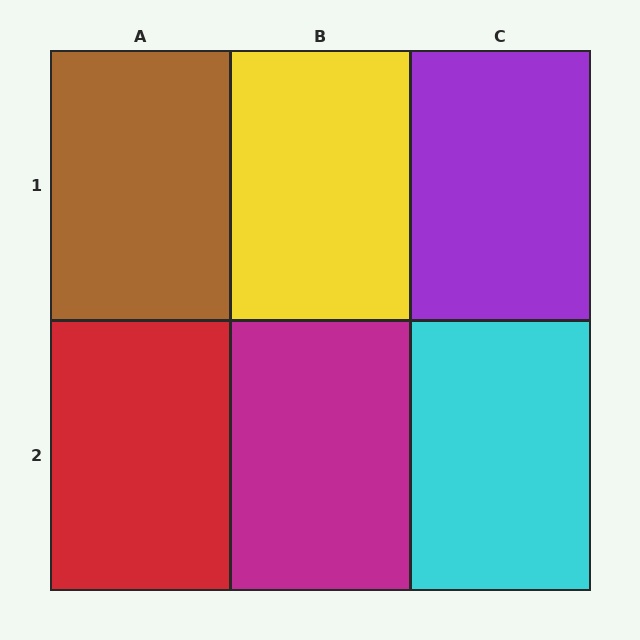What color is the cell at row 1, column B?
Yellow.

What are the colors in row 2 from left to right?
Red, magenta, cyan.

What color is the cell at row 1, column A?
Brown.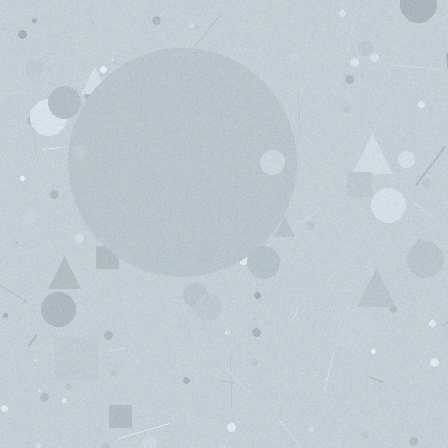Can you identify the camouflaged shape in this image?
The camouflaged shape is a circle.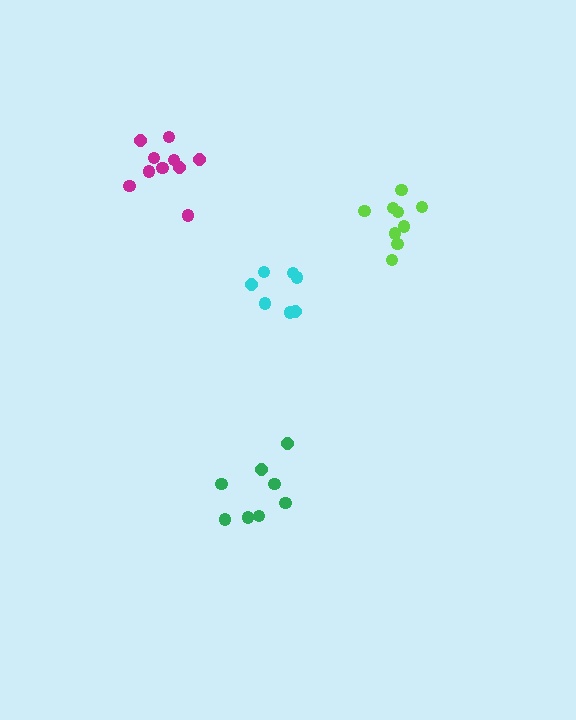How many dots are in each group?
Group 1: 8 dots, Group 2: 9 dots, Group 3: 7 dots, Group 4: 10 dots (34 total).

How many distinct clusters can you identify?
There are 4 distinct clusters.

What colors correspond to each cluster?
The clusters are colored: green, lime, cyan, magenta.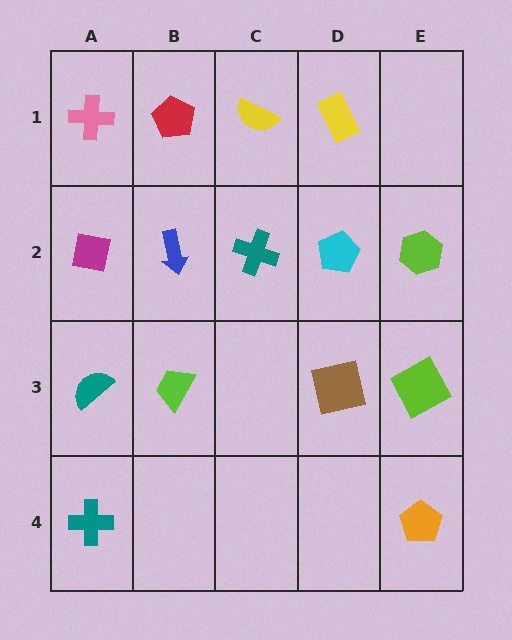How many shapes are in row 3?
4 shapes.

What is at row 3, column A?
A teal semicircle.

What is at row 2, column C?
A teal cross.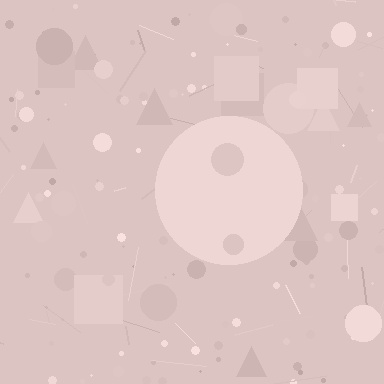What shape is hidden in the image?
A circle is hidden in the image.